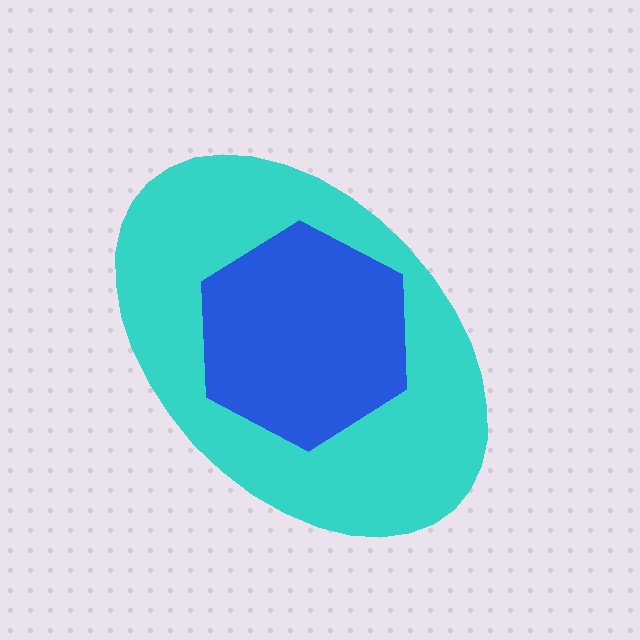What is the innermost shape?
The blue hexagon.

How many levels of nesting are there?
2.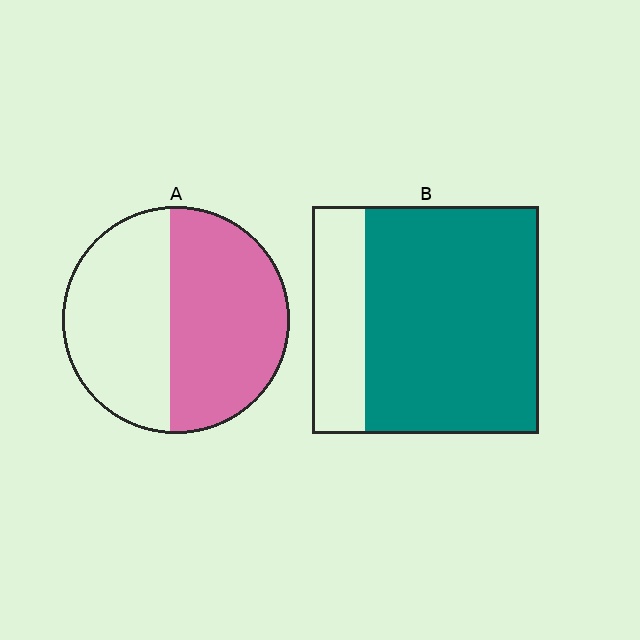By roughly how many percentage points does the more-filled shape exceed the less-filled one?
By roughly 25 percentage points (B over A).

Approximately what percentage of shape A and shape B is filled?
A is approximately 55% and B is approximately 75%.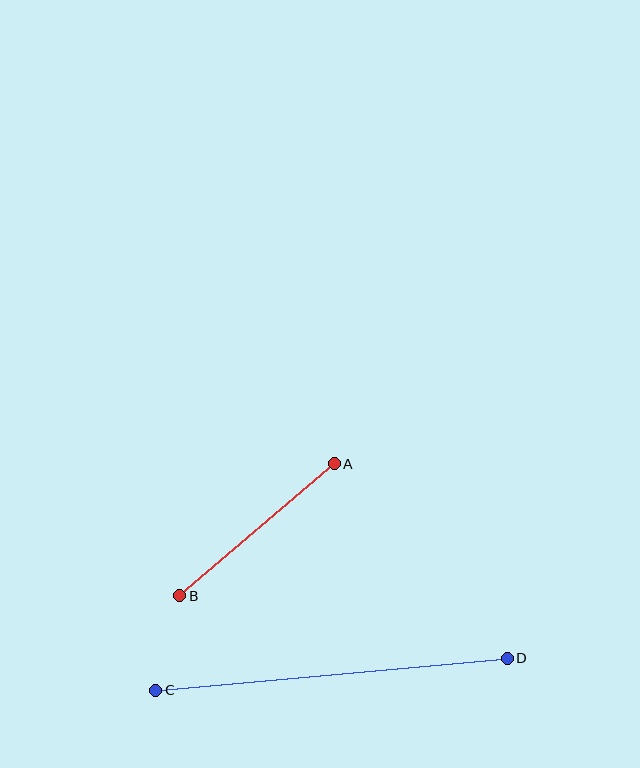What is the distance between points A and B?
The distance is approximately 203 pixels.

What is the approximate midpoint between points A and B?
The midpoint is at approximately (257, 530) pixels.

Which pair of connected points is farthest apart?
Points C and D are farthest apart.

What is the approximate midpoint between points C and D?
The midpoint is at approximately (332, 674) pixels.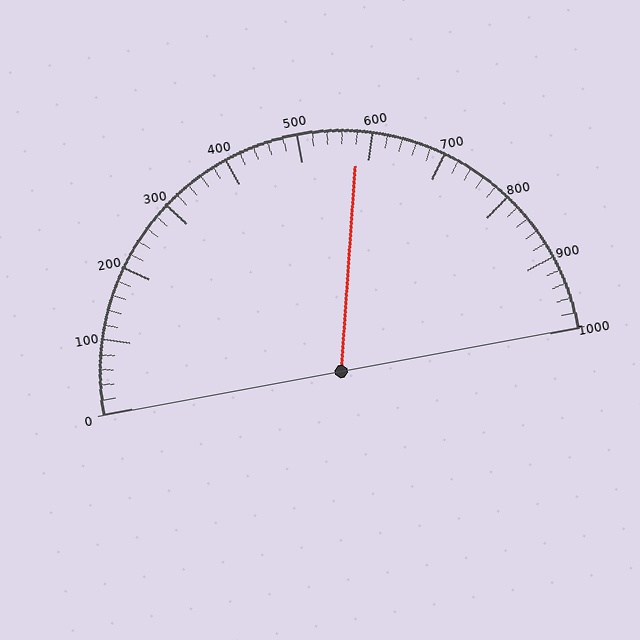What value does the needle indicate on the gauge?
The needle indicates approximately 580.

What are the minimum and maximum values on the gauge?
The gauge ranges from 0 to 1000.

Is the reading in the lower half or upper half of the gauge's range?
The reading is in the upper half of the range (0 to 1000).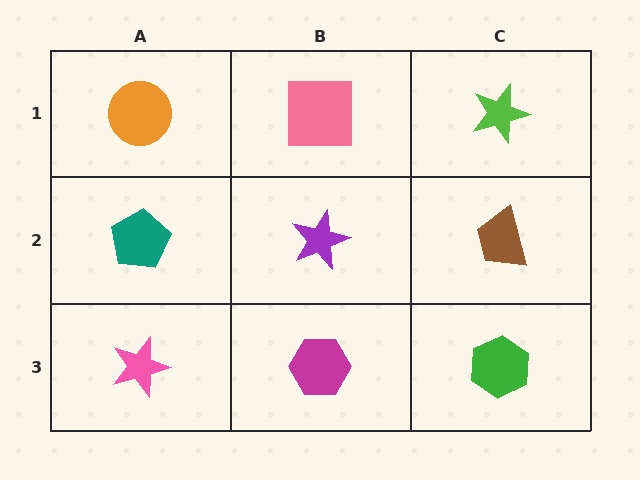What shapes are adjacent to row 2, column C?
A lime star (row 1, column C), a green hexagon (row 3, column C), a purple star (row 2, column B).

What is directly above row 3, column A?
A teal pentagon.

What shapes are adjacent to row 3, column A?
A teal pentagon (row 2, column A), a magenta hexagon (row 3, column B).